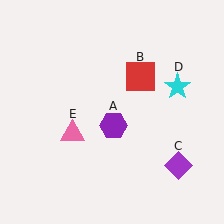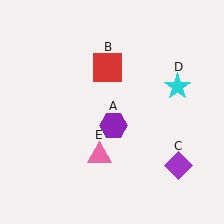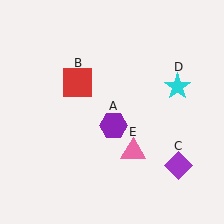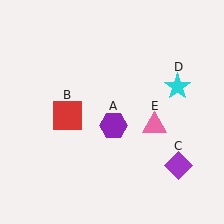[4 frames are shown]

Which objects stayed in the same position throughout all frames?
Purple hexagon (object A) and purple diamond (object C) and cyan star (object D) remained stationary.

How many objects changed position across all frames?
2 objects changed position: red square (object B), pink triangle (object E).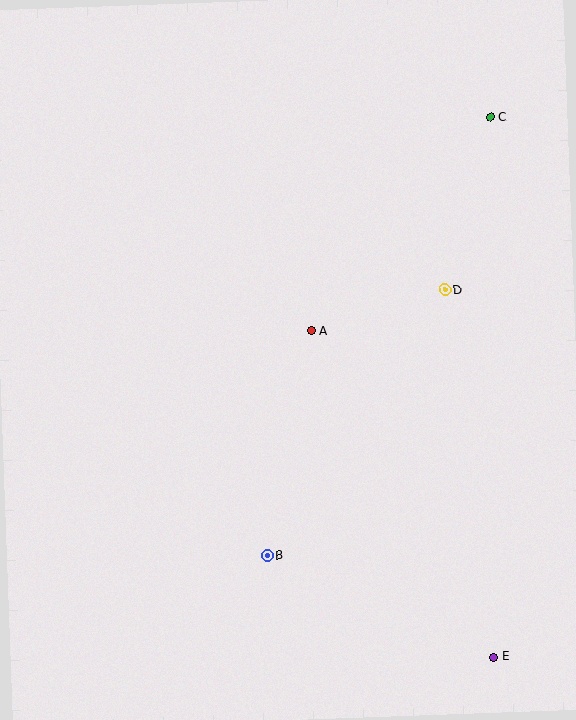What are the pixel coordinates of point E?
Point E is at (494, 657).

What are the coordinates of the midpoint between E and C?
The midpoint between E and C is at (492, 387).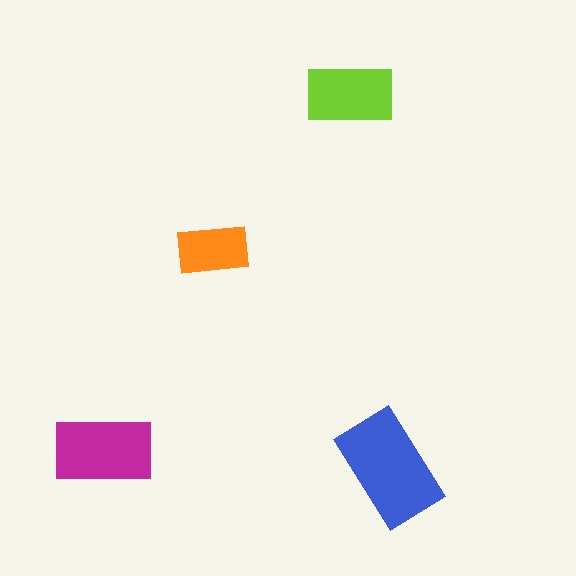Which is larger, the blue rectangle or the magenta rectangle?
The blue one.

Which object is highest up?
The lime rectangle is topmost.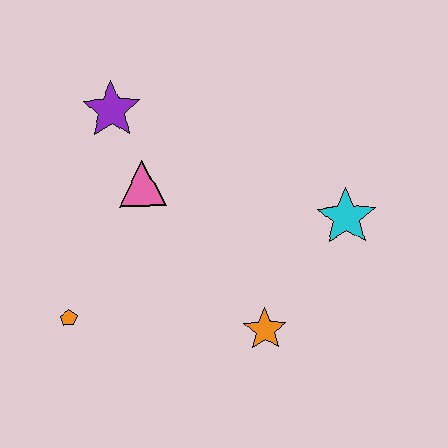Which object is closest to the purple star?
The pink triangle is closest to the purple star.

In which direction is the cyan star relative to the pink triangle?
The cyan star is to the right of the pink triangle.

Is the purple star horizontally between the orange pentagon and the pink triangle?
Yes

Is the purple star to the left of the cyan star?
Yes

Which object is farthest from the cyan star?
The orange pentagon is farthest from the cyan star.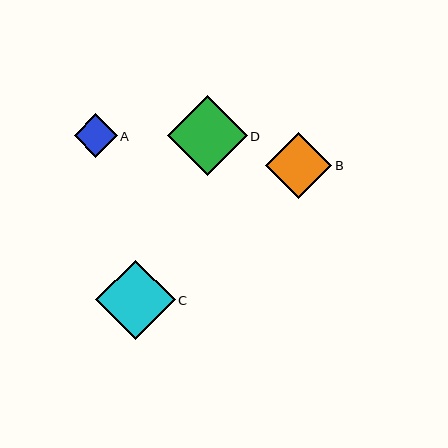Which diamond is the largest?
Diamond D is the largest with a size of approximately 80 pixels.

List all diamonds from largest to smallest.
From largest to smallest: D, C, B, A.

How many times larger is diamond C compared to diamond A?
Diamond C is approximately 1.8 times the size of diamond A.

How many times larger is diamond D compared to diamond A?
Diamond D is approximately 1.9 times the size of diamond A.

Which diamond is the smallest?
Diamond A is the smallest with a size of approximately 43 pixels.